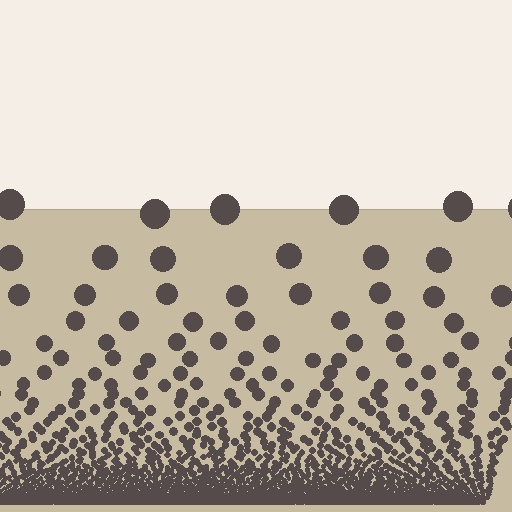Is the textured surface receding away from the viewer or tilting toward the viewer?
The surface appears to tilt toward the viewer. Texture elements get larger and sparser toward the top.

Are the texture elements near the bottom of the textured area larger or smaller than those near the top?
Smaller. The gradient is inverted — elements near the bottom are smaller and denser.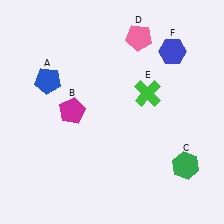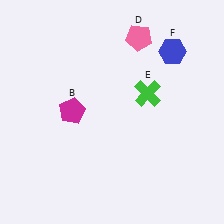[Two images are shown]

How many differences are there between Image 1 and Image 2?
There are 2 differences between the two images.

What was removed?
The green hexagon (C), the blue pentagon (A) were removed in Image 2.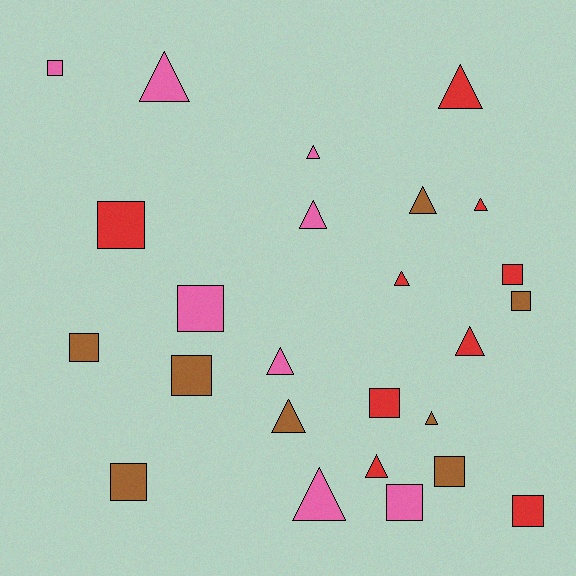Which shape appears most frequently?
Triangle, with 13 objects.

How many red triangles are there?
There are 5 red triangles.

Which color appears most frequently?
Red, with 9 objects.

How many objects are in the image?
There are 25 objects.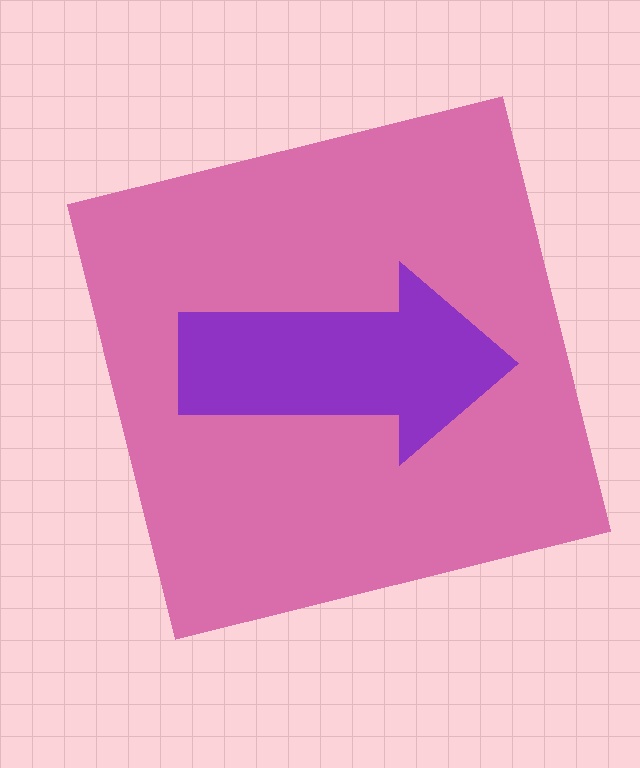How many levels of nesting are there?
2.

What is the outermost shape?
The pink square.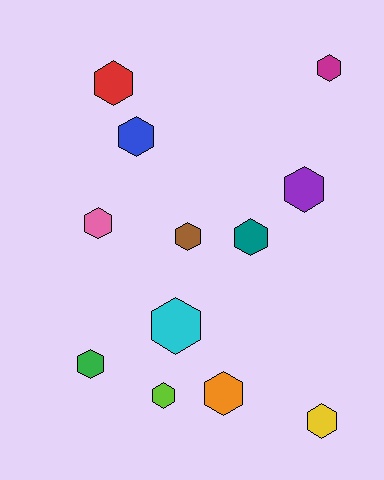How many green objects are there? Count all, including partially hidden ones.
There is 1 green object.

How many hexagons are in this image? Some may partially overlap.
There are 12 hexagons.